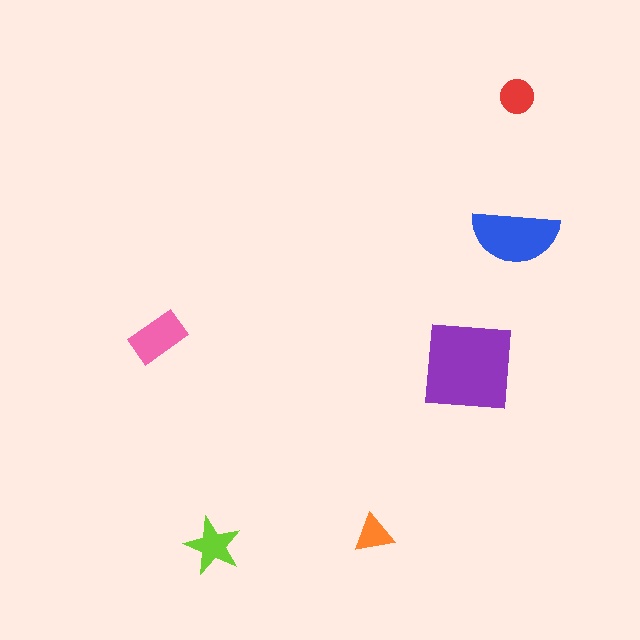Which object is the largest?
The purple square.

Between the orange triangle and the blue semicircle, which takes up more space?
The blue semicircle.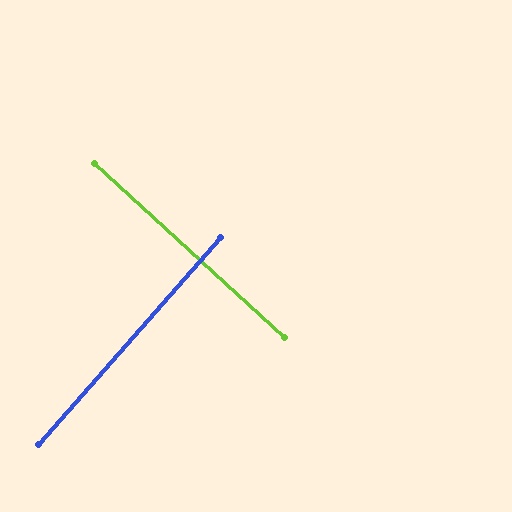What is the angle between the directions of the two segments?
Approximately 89 degrees.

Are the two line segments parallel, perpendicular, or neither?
Perpendicular — they meet at approximately 89°.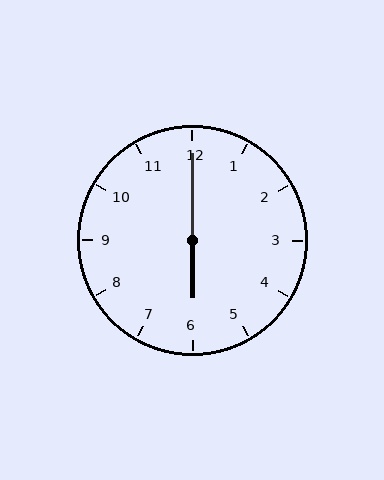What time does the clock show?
6:00.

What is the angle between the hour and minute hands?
Approximately 180 degrees.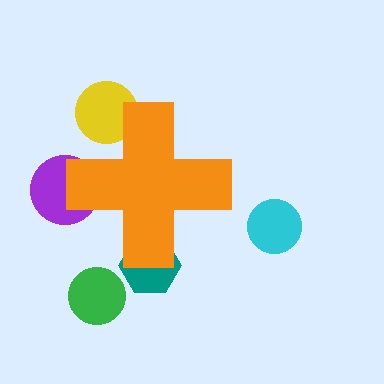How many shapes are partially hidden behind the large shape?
3 shapes are partially hidden.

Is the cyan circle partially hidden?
No, the cyan circle is fully visible.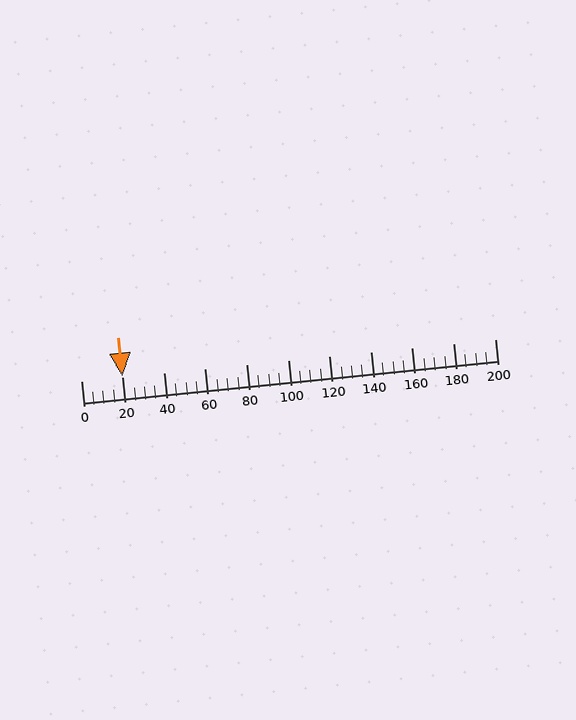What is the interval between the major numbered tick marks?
The major tick marks are spaced 20 units apart.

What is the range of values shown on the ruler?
The ruler shows values from 0 to 200.